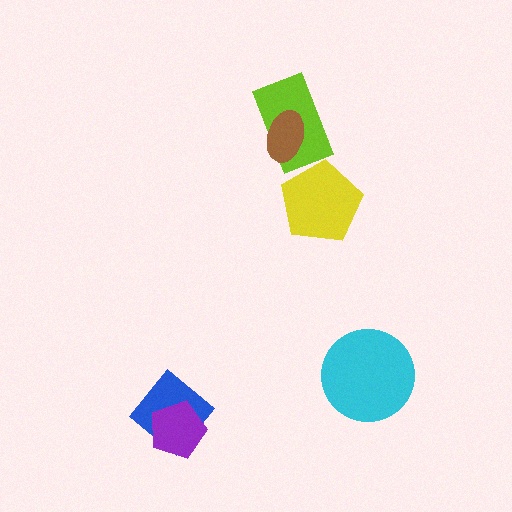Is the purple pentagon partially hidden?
No, no other shape covers it.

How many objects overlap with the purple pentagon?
1 object overlaps with the purple pentagon.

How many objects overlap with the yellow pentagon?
0 objects overlap with the yellow pentagon.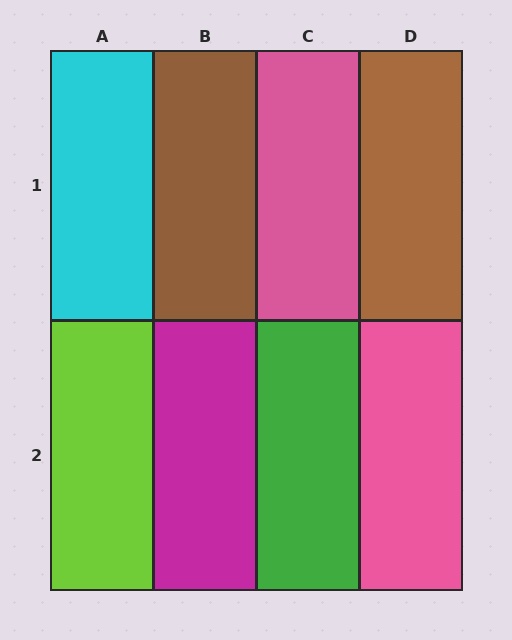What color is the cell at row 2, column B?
Magenta.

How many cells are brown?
2 cells are brown.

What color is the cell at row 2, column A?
Lime.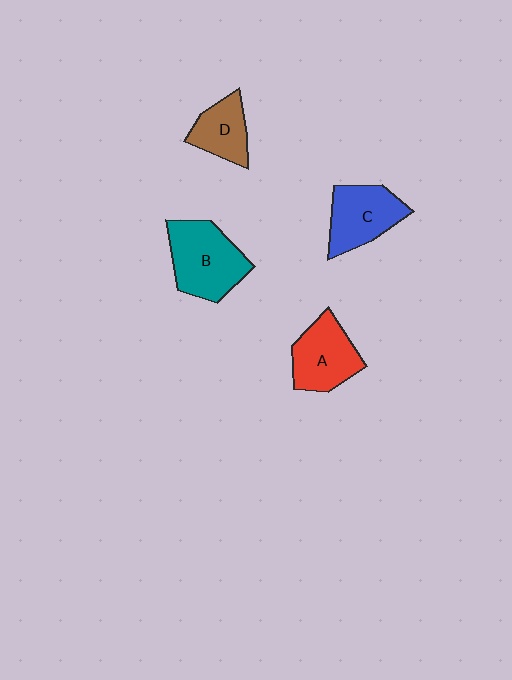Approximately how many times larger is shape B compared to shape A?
Approximately 1.2 times.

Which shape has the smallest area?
Shape D (brown).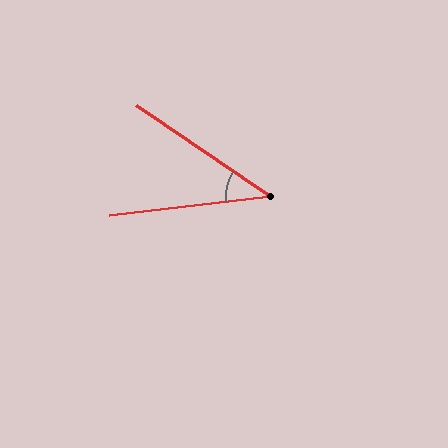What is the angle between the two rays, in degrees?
Approximately 41 degrees.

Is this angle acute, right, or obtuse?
It is acute.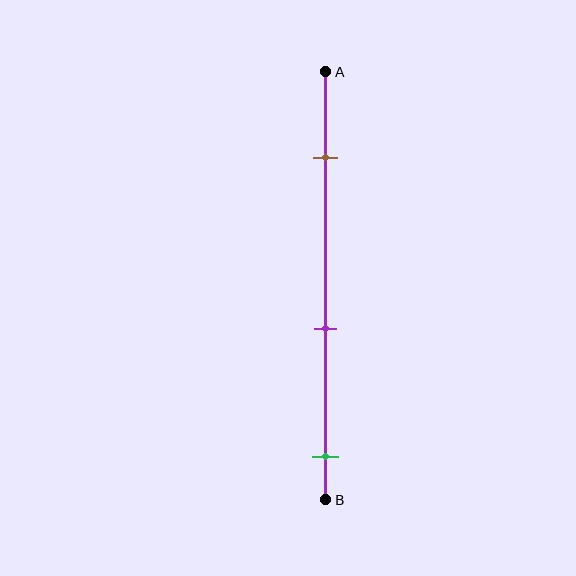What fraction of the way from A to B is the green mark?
The green mark is approximately 90% (0.9) of the way from A to B.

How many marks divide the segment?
There are 3 marks dividing the segment.